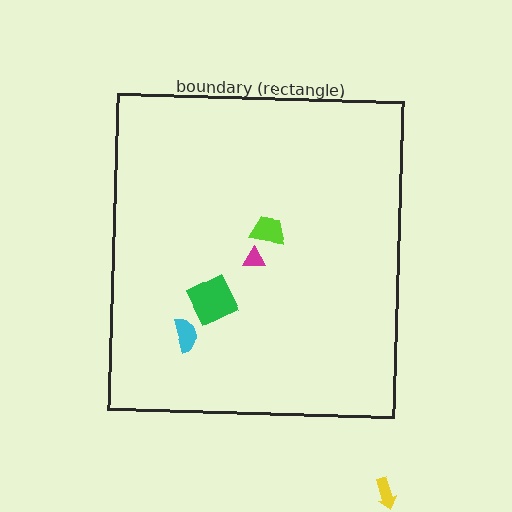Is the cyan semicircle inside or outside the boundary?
Inside.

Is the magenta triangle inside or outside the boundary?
Inside.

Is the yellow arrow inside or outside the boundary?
Outside.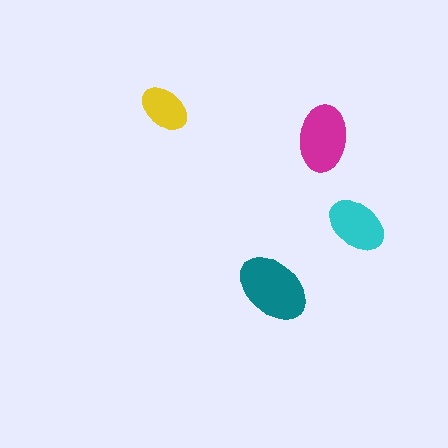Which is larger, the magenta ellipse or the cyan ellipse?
The magenta one.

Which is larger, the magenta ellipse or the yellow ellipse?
The magenta one.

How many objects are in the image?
There are 4 objects in the image.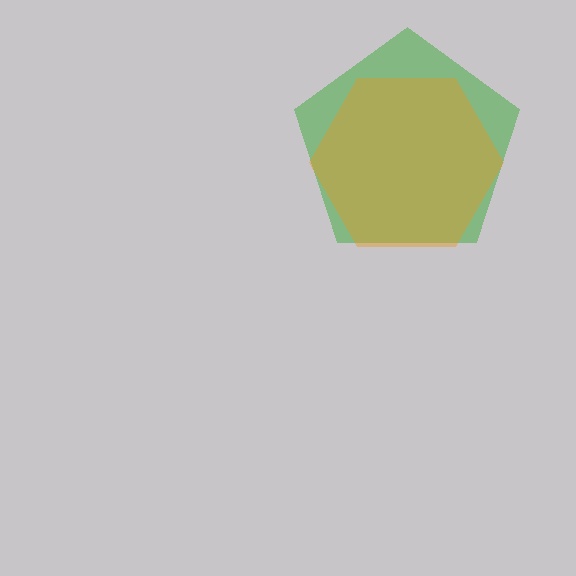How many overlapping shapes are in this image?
There are 2 overlapping shapes in the image.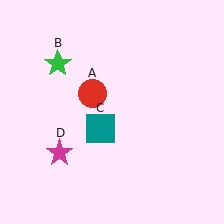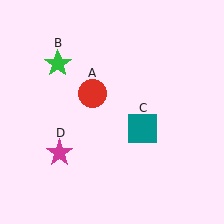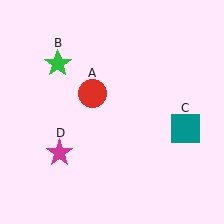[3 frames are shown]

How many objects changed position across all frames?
1 object changed position: teal square (object C).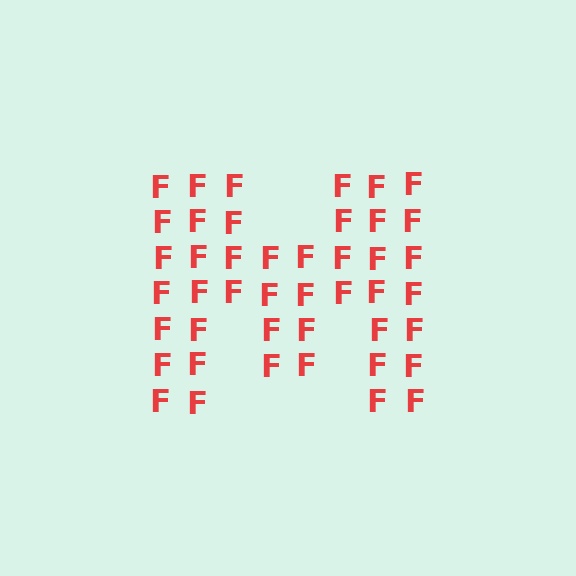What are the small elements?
The small elements are letter F's.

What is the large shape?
The large shape is the letter M.